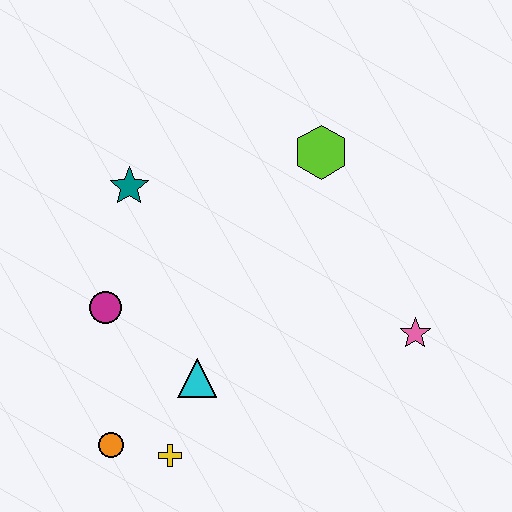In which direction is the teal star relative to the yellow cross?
The teal star is above the yellow cross.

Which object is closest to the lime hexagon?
The teal star is closest to the lime hexagon.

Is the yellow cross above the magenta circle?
No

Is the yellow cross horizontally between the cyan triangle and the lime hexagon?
No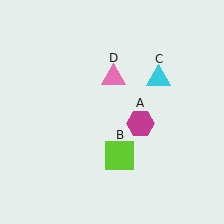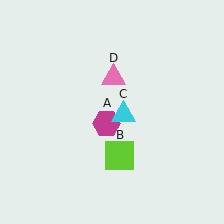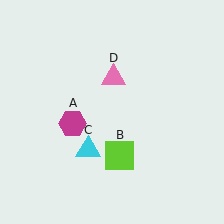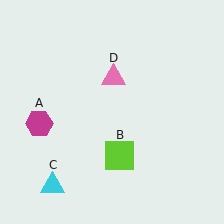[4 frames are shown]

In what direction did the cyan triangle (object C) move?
The cyan triangle (object C) moved down and to the left.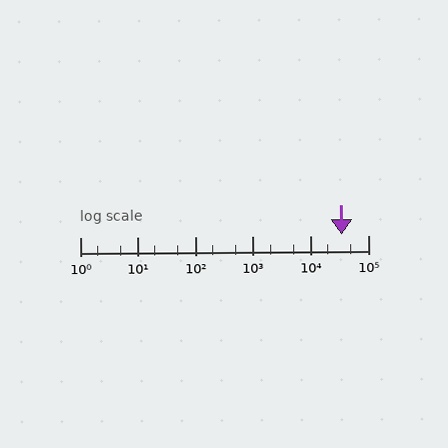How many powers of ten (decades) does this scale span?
The scale spans 5 decades, from 1 to 100000.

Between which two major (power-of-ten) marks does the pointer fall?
The pointer is between 10000 and 100000.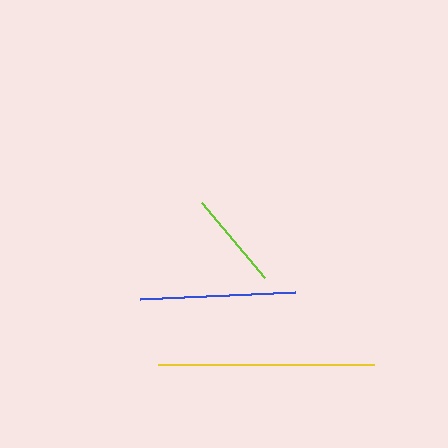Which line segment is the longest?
The yellow line is the longest at approximately 215 pixels.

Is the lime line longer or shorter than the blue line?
The blue line is longer than the lime line.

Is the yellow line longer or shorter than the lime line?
The yellow line is longer than the lime line.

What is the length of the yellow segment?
The yellow segment is approximately 215 pixels long.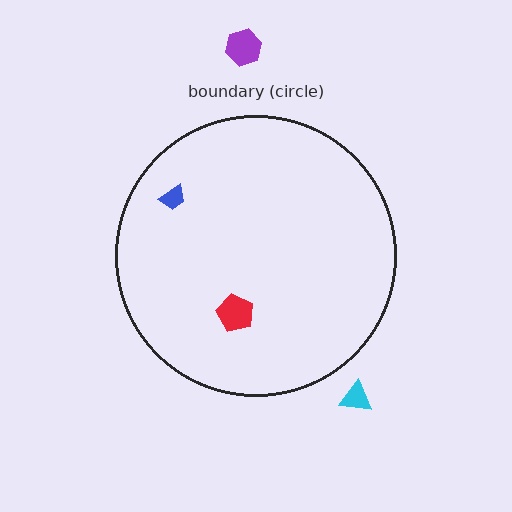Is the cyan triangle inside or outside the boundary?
Outside.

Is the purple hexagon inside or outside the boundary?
Outside.